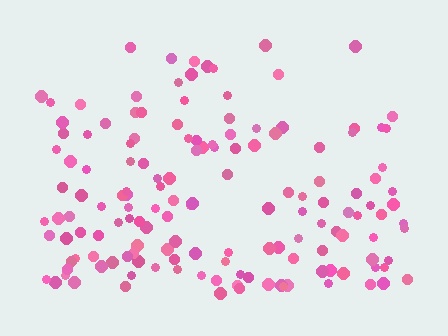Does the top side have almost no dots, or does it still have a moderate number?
Still a moderate number, just noticeably fewer than the bottom.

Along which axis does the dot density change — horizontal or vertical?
Vertical.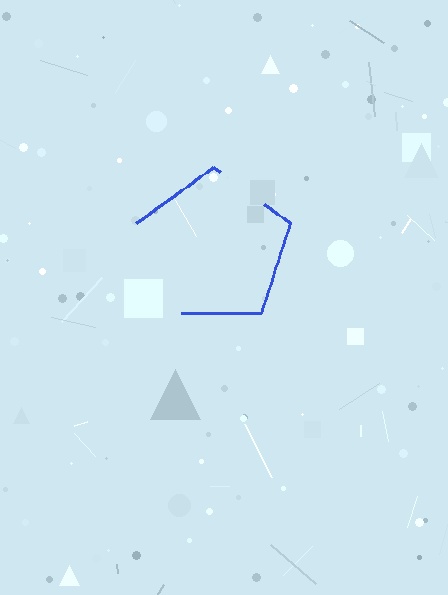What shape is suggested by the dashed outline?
The dashed outline suggests a pentagon.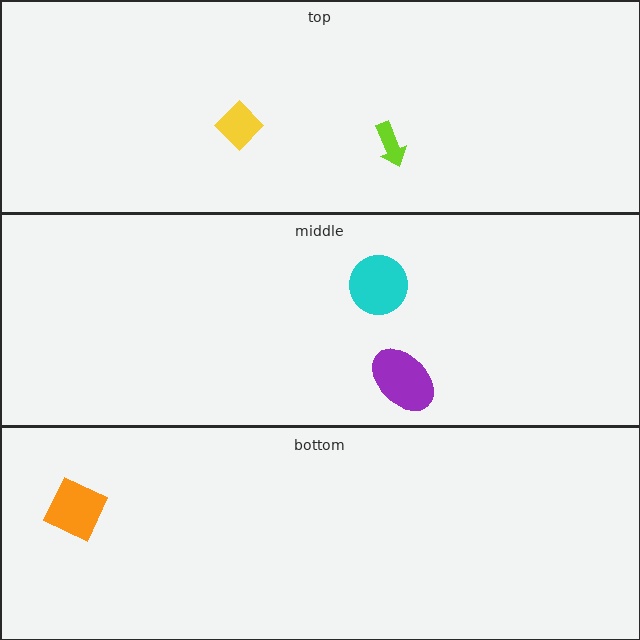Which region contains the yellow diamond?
The top region.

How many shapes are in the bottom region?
1.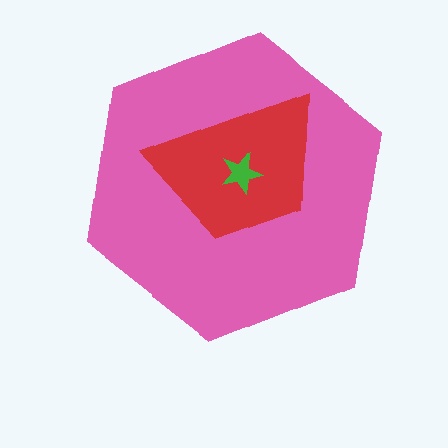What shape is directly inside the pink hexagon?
The red trapezoid.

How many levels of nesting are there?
3.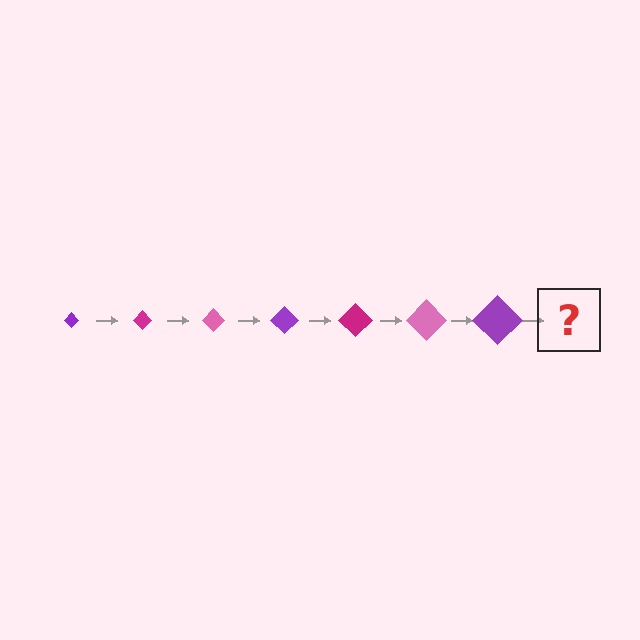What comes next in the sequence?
The next element should be a magenta diamond, larger than the previous one.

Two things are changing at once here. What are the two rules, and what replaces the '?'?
The two rules are that the diamond grows larger each step and the color cycles through purple, magenta, and pink. The '?' should be a magenta diamond, larger than the previous one.